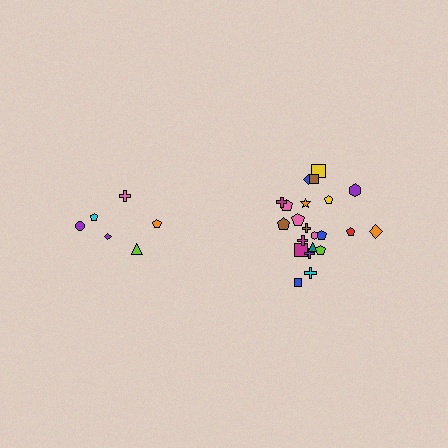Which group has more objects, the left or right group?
The right group.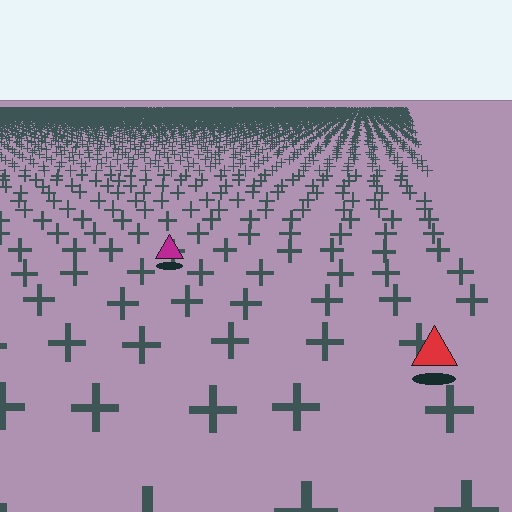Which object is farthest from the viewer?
The magenta triangle is farthest from the viewer. It appears smaller and the ground texture around it is denser.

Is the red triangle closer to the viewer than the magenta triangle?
Yes. The red triangle is closer — you can tell from the texture gradient: the ground texture is coarser near it.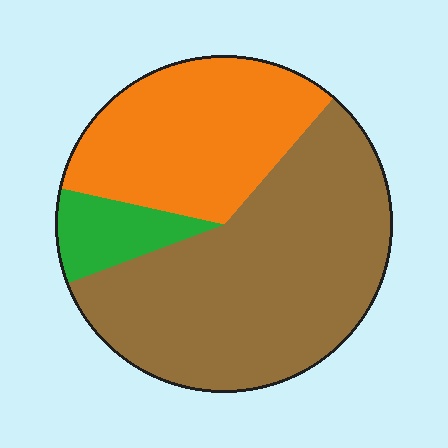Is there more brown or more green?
Brown.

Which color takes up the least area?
Green, at roughly 10%.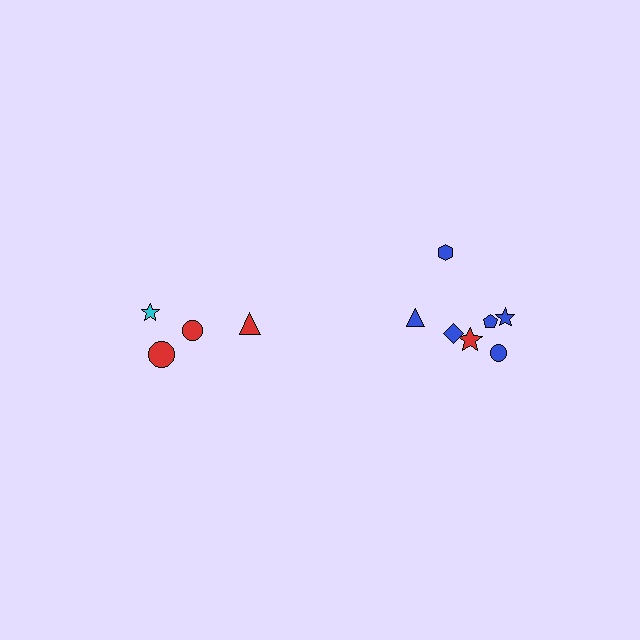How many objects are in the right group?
There are 7 objects.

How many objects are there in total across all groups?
There are 11 objects.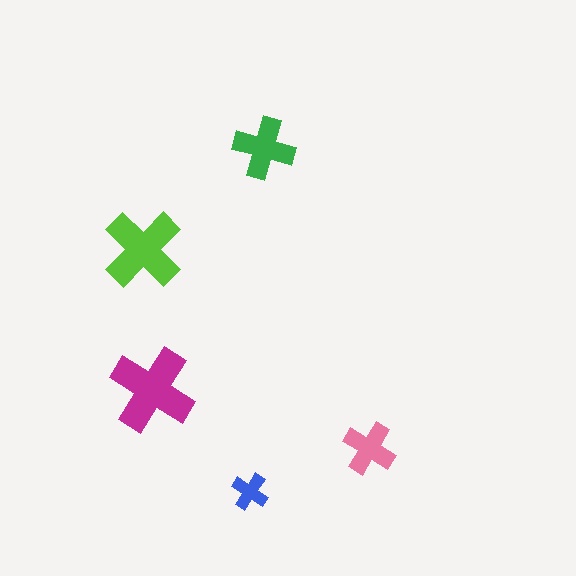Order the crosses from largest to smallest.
the magenta one, the lime one, the green one, the pink one, the blue one.